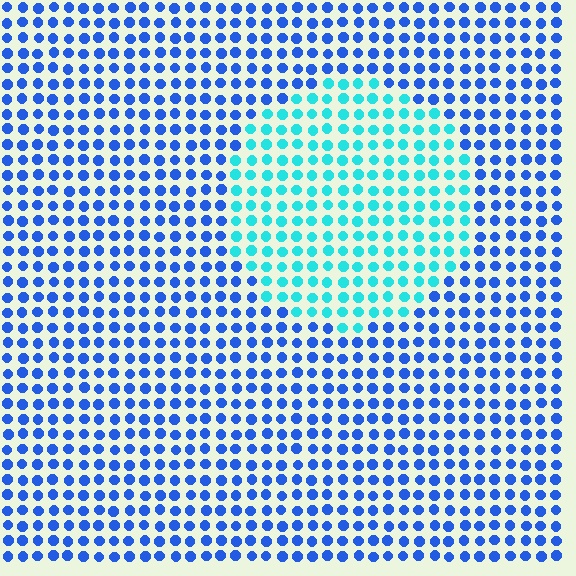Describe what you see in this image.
The image is filled with small blue elements in a uniform arrangement. A circle-shaped region is visible where the elements are tinted to a slightly different hue, forming a subtle color boundary.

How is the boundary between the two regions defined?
The boundary is defined purely by a slight shift in hue (about 43 degrees). Spacing, size, and orientation are identical on both sides.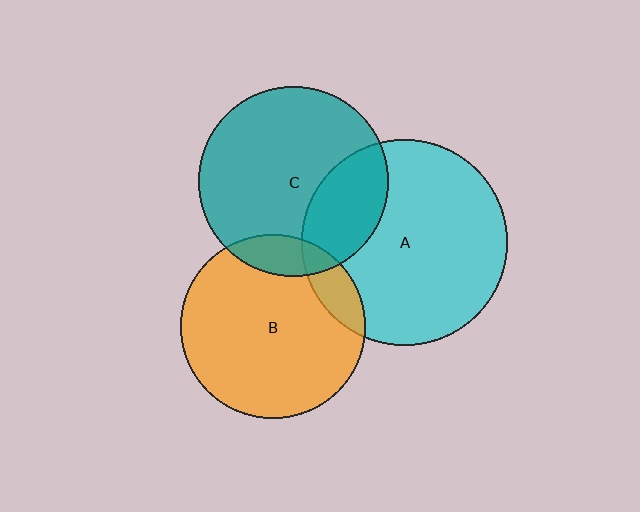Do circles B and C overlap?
Yes.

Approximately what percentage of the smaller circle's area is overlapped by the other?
Approximately 10%.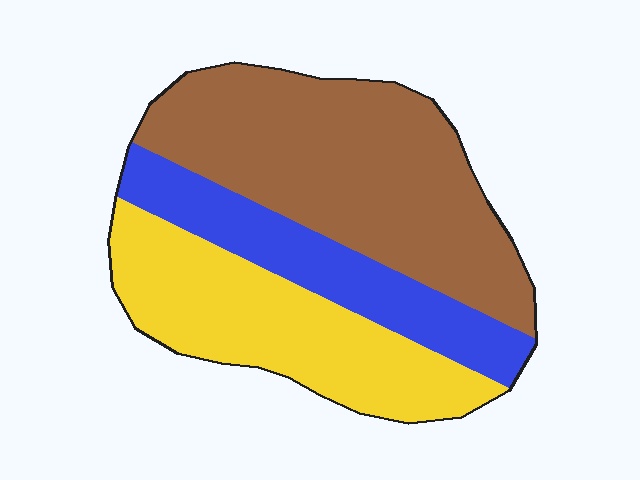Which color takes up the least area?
Blue, at roughly 20%.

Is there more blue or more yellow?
Yellow.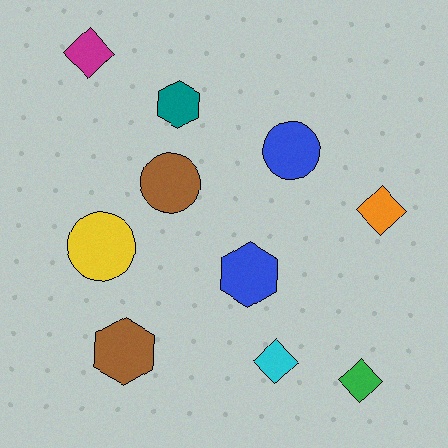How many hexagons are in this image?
There are 3 hexagons.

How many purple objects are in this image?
There are no purple objects.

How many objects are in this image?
There are 10 objects.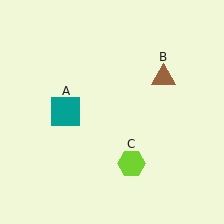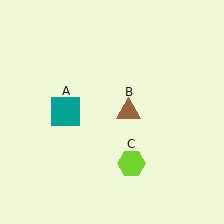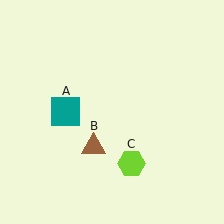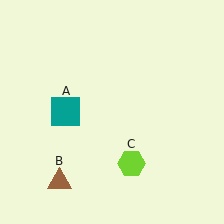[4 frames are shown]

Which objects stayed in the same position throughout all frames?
Teal square (object A) and lime hexagon (object C) remained stationary.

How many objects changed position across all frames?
1 object changed position: brown triangle (object B).